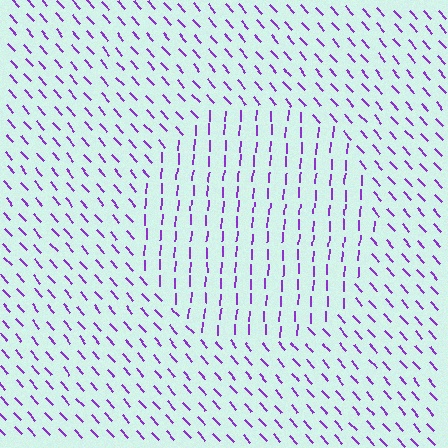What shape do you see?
I see a circle.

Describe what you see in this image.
The image is filled with small purple line segments. A circle region in the image has lines oriented differently from the surrounding lines, creating a visible texture boundary.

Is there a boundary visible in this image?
Yes, there is a texture boundary formed by a change in line orientation.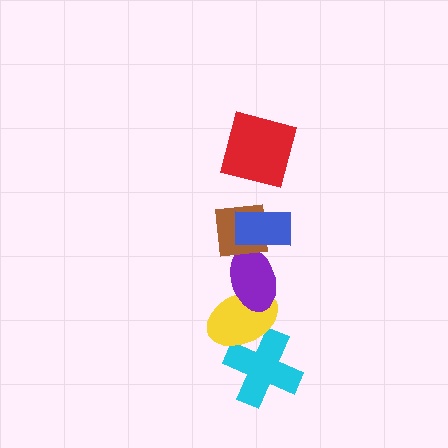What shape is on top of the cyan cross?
The yellow ellipse is on top of the cyan cross.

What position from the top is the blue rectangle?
The blue rectangle is 2nd from the top.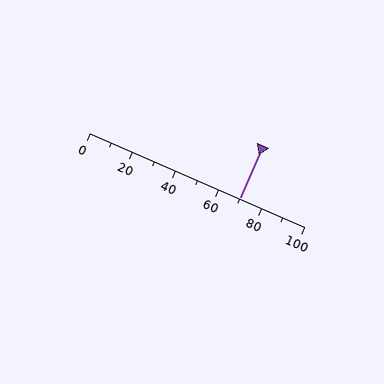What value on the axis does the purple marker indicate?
The marker indicates approximately 70.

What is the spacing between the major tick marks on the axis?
The major ticks are spaced 20 apart.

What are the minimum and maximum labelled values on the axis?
The axis runs from 0 to 100.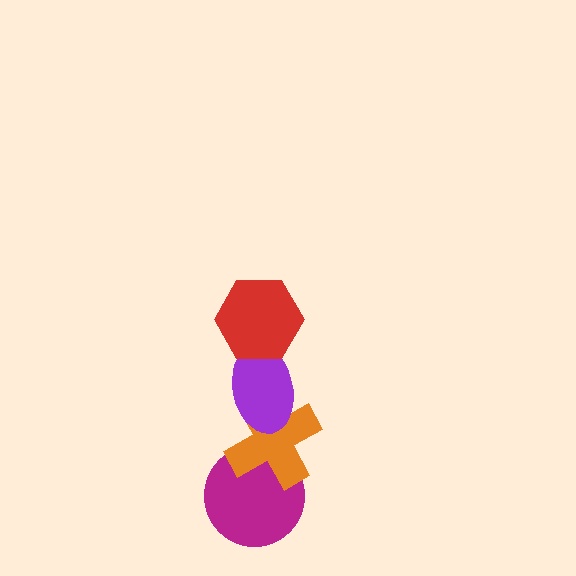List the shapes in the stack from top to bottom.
From top to bottom: the red hexagon, the purple ellipse, the orange cross, the magenta circle.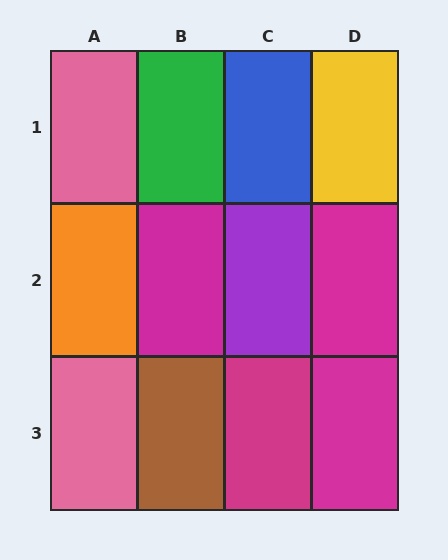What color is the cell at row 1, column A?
Pink.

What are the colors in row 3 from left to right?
Pink, brown, magenta, magenta.